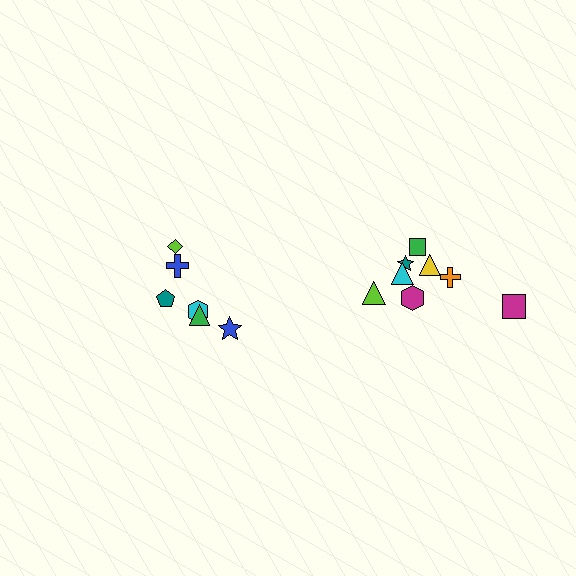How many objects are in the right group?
There are 8 objects.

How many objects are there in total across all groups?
There are 14 objects.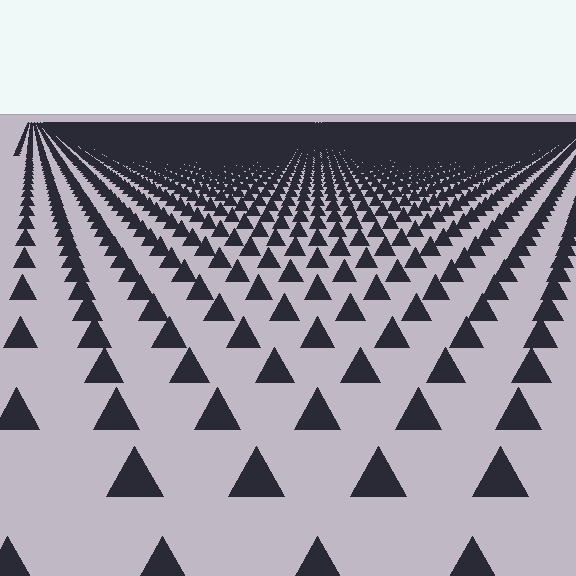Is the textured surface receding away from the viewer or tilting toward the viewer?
The surface is receding away from the viewer. Texture elements get smaller and denser toward the top.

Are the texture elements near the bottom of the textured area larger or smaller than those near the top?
Larger. Near the bottom, elements are closer to the viewer and appear at a bigger on-screen size.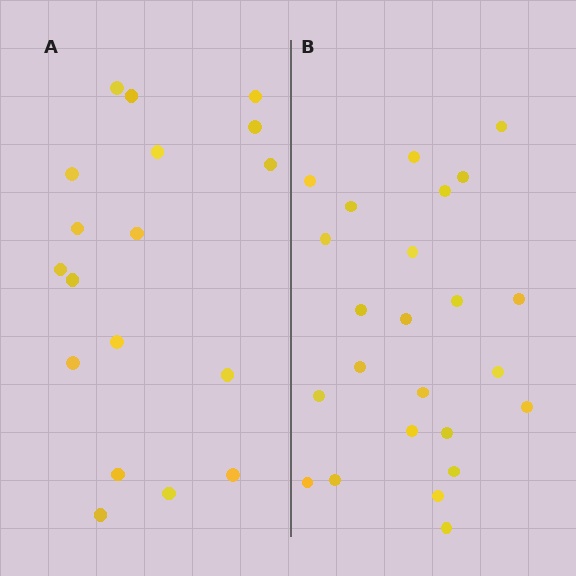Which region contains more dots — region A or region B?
Region B (the right region) has more dots.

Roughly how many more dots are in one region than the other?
Region B has about 6 more dots than region A.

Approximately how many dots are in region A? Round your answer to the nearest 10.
About 20 dots. (The exact count is 18, which rounds to 20.)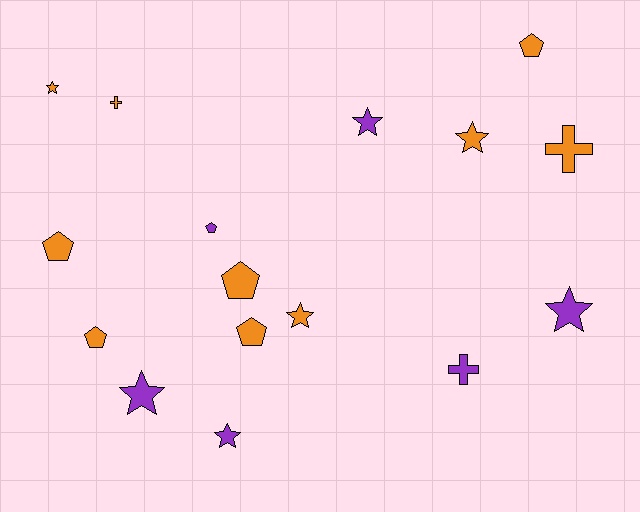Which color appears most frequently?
Orange, with 10 objects.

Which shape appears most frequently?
Star, with 7 objects.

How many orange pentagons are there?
There are 5 orange pentagons.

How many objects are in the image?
There are 16 objects.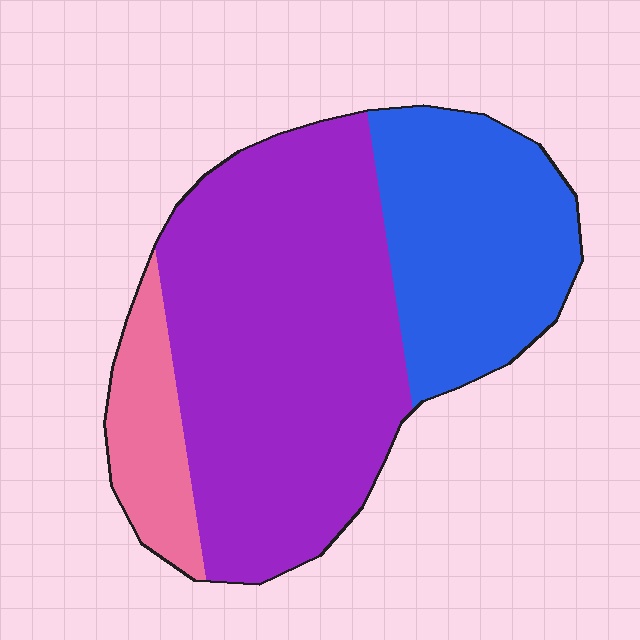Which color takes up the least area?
Pink, at roughly 10%.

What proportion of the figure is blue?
Blue covers 30% of the figure.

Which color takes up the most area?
Purple, at roughly 60%.